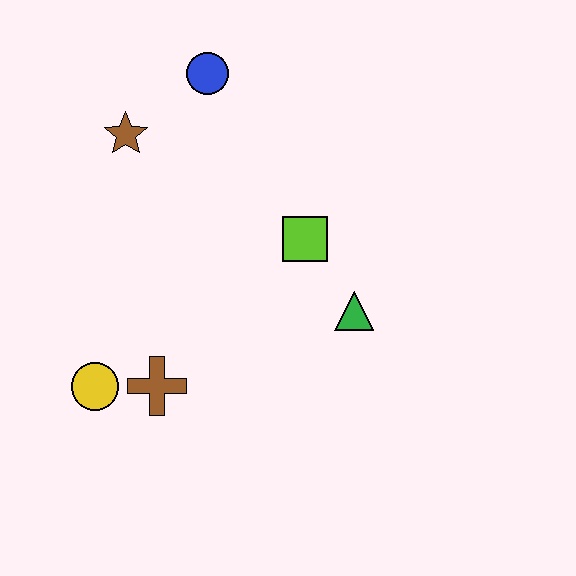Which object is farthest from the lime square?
The yellow circle is farthest from the lime square.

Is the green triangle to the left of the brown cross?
No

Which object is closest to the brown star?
The blue circle is closest to the brown star.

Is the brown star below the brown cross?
No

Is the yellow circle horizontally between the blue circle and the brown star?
No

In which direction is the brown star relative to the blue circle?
The brown star is to the left of the blue circle.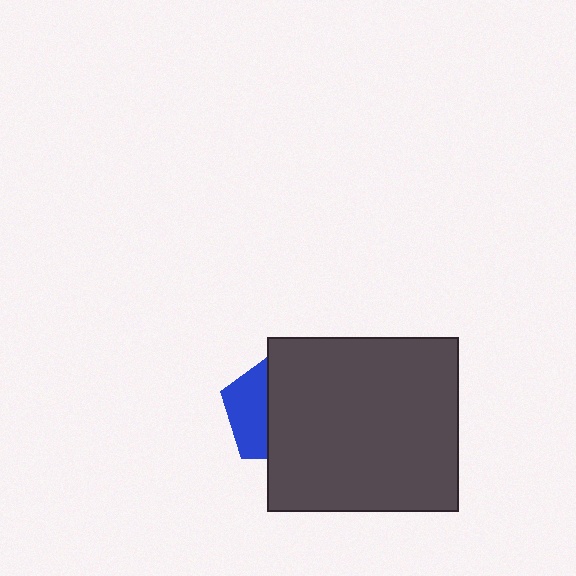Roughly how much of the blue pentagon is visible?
A small part of it is visible (roughly 39%).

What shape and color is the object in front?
The object in front is a dark gray rectangle.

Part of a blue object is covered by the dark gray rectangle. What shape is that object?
It is a pentagon.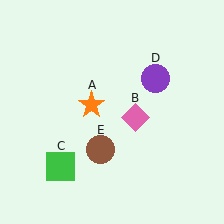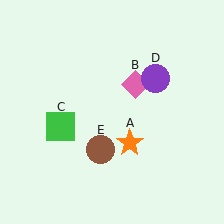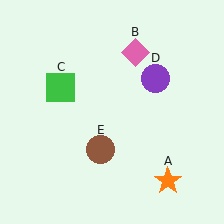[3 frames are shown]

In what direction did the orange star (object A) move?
The orange star (object A) moved down and to the right.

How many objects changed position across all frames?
3 objects changed position: orange star (object A), pink diamond (object B), green square (object C).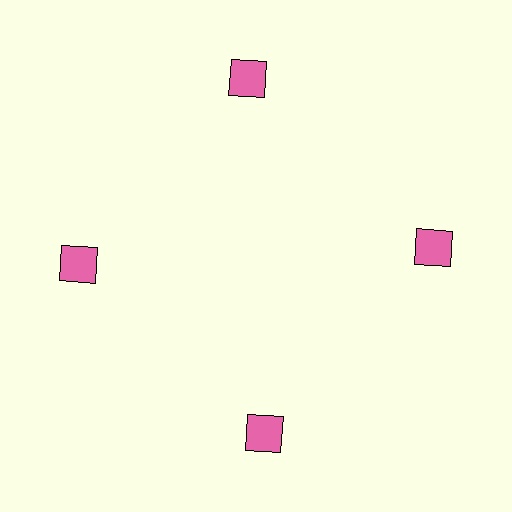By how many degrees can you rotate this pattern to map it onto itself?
The pattern maps onto itself every 90 degrees of rotation.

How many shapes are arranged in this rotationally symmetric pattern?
There are 4 shapes, arranged in 4 groups of 1.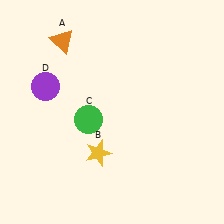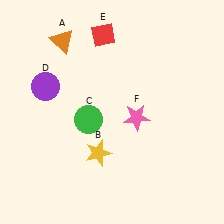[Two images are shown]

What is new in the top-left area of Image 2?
A red diamond (E) was added in the top-left area of Image 2.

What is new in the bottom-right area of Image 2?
A pink star (F) was added in the bottom-right area of Image 2.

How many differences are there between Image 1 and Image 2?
There are 2 differences between the two images.